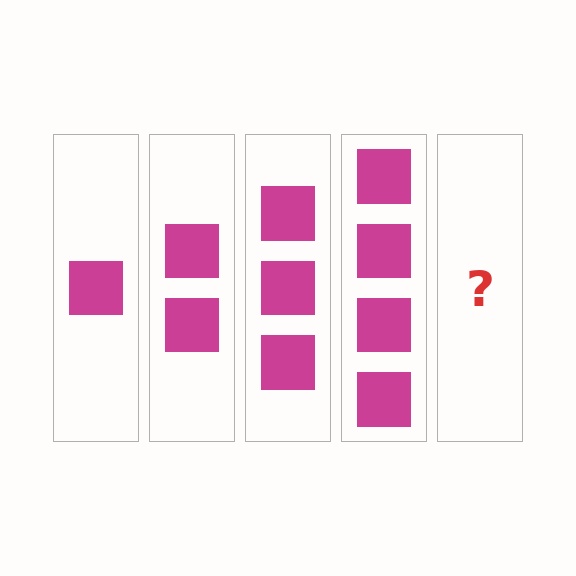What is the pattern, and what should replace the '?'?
The pattern is that each step adds one more square. The '?' should be 5 squares.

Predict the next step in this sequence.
The next step is 5 squares.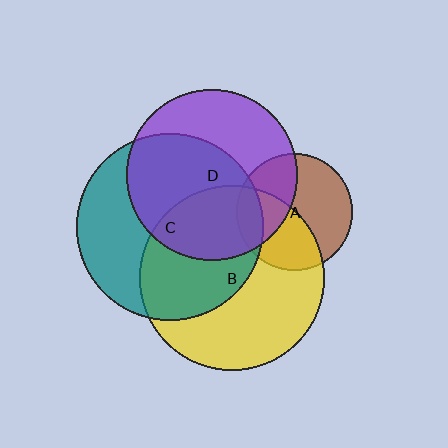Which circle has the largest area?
Circle C (teal).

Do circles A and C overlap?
Yes.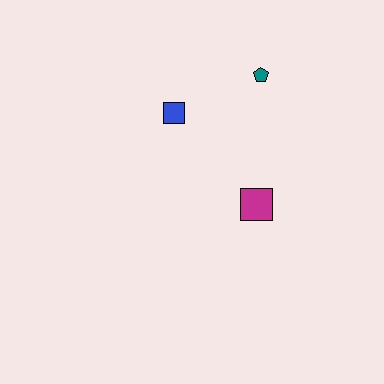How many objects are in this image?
There are 3 objects.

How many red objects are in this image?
There are no red objects.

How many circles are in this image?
There are no circles.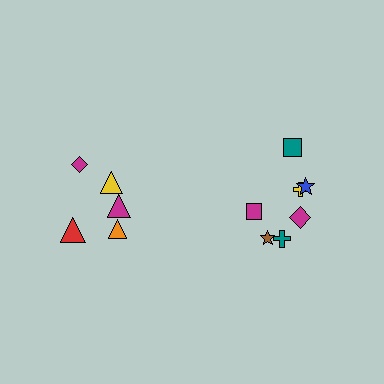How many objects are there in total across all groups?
There are 12 objects.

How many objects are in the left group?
There are 5 objects.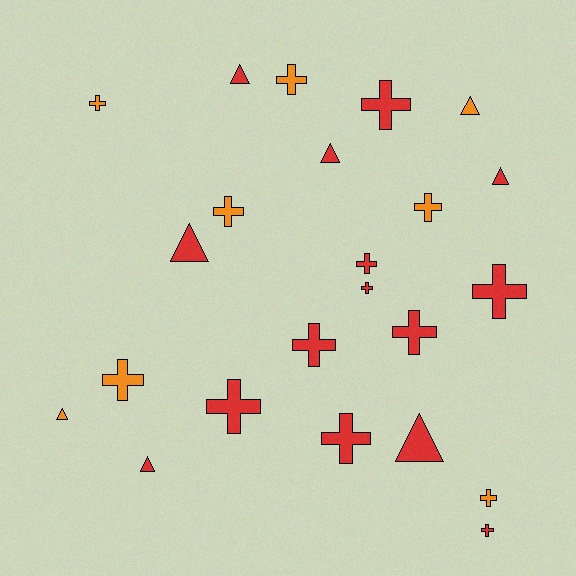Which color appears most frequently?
Red, with 15 objects.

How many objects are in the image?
There are 23 objects.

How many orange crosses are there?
There are 6 orange crosses.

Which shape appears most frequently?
Cross, with 15 objects.